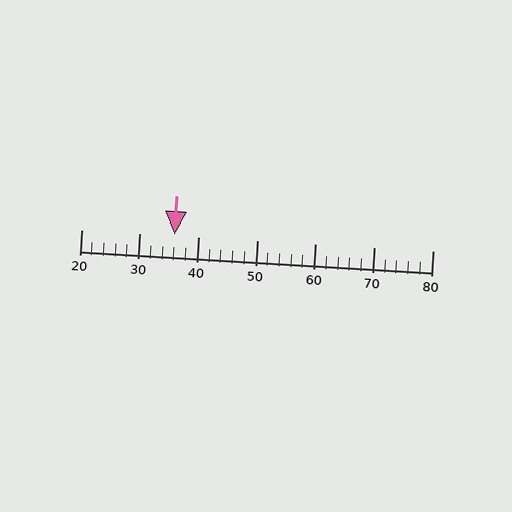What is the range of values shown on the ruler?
The ruler shows values from 20 to 80.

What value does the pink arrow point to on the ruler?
The pink arrow points to approximately 36.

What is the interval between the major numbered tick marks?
The major tick marks are spaced 10 units apart.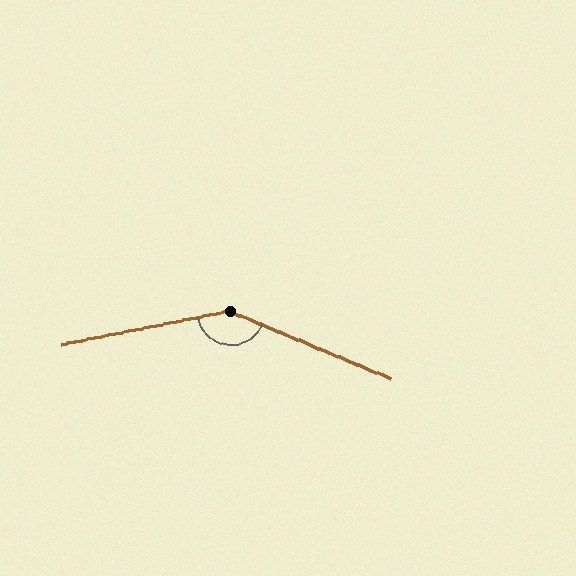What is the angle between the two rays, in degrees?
Approximately 146 degrees.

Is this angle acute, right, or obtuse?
It is obtuse.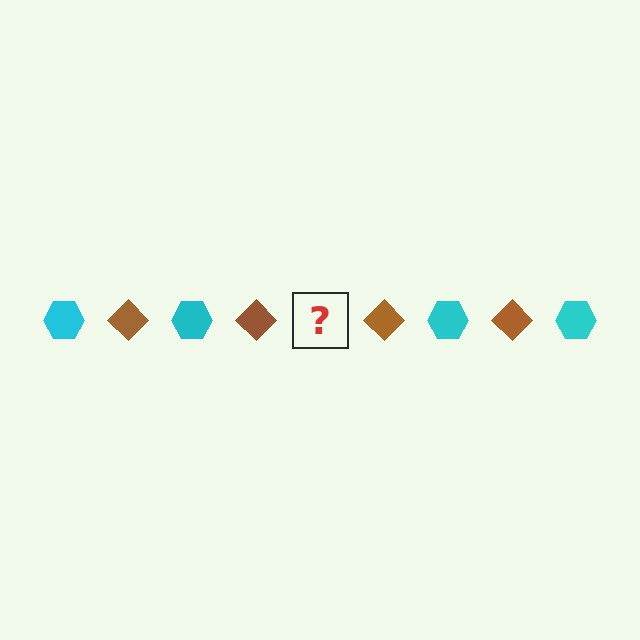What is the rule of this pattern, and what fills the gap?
The rule is that the pattern alternates between cyan hexagon and brown diamond. The gap should be filled with a cyan hexagon.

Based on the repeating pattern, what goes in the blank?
The blank should be a cyan hexagon.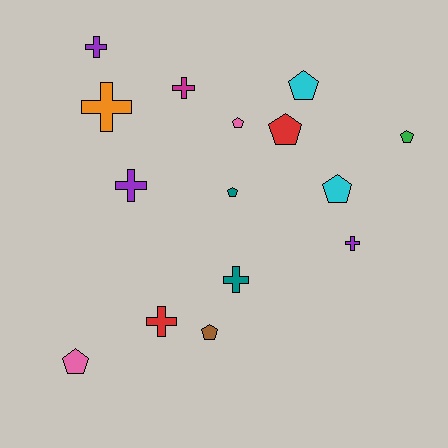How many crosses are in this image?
There are 7 crosses.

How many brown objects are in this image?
There is 1 brown object.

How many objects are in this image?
There are 15 objects.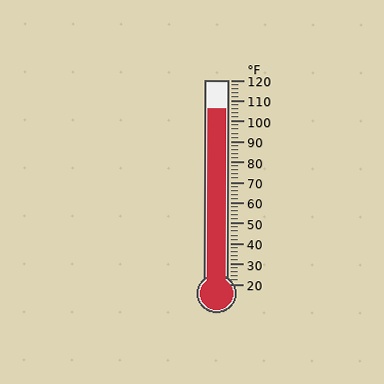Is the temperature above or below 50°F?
The temperature is above 50°F.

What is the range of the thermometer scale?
The thermometer scale ranges from 20°F to 120°F.